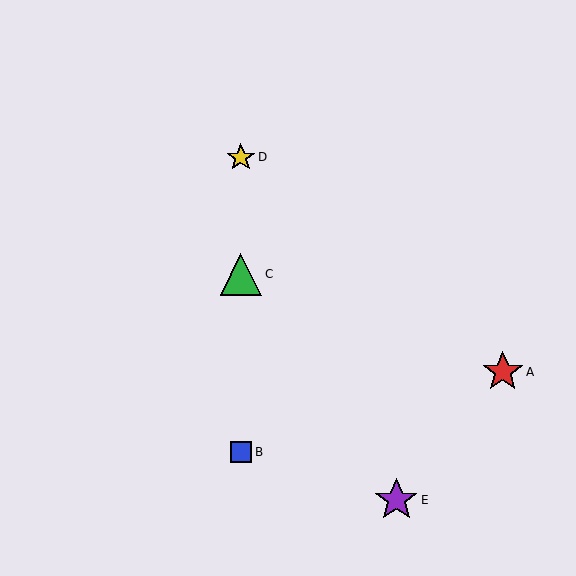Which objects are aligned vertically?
Objects B, C, D are aligned vertically.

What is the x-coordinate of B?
Object B is at x≈241.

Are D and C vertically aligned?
Yes, both are at x≈241.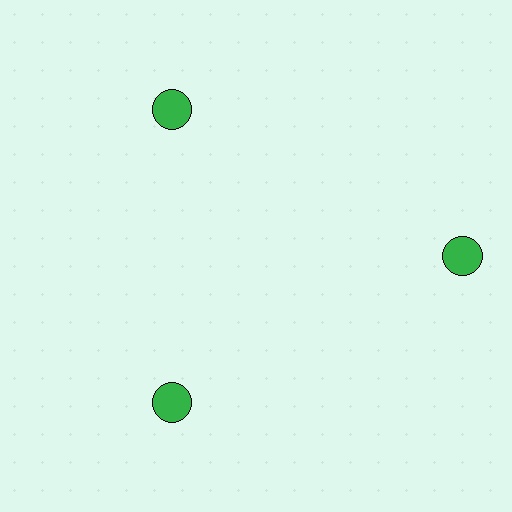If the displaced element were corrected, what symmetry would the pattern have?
It would have 3-fold rotational symmetry — the pattern would map onto itself every 120 degrees.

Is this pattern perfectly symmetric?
No. The 3 green circles are arranged in a ring, but one element near the 3 o'clock position is pushed outward from the center, breaking the 3-fold rotational symmetry.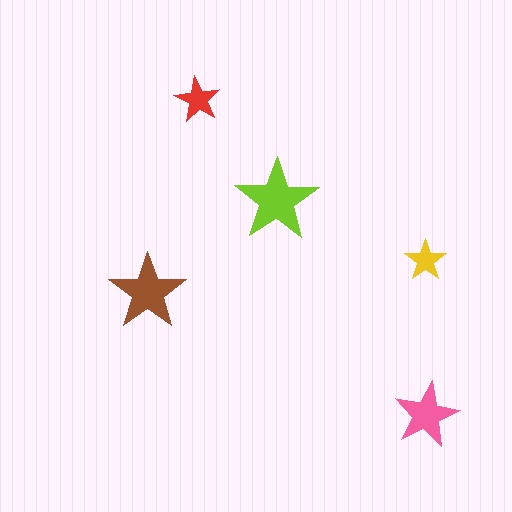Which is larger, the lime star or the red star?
The lime one.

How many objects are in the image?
There are 5 objects in the image.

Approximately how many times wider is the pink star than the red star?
About 1.5 times wider.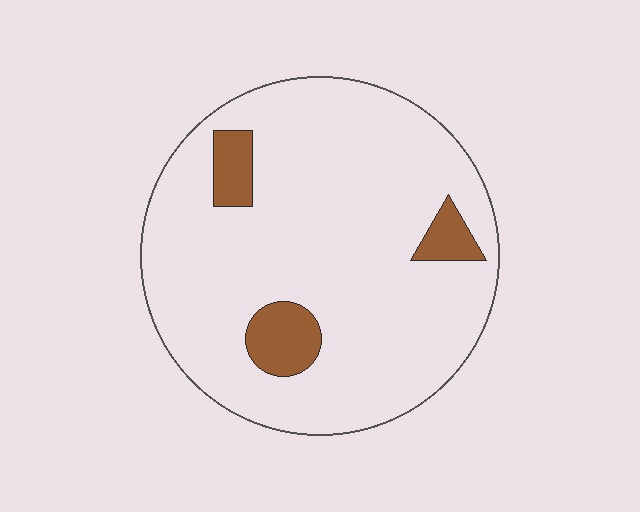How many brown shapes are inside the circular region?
3.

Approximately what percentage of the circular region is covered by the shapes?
Approximately 10%.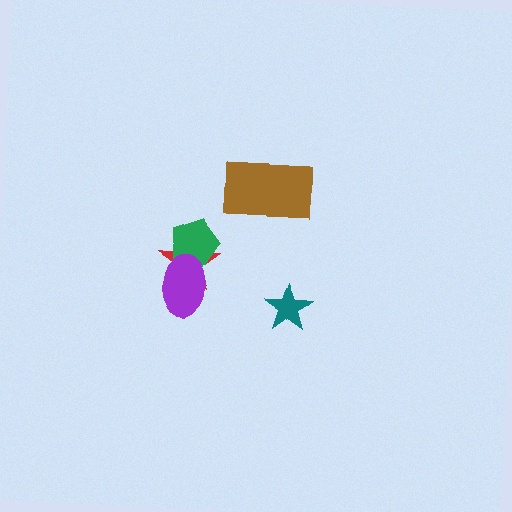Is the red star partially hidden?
Yes, it is partially covered by another shape.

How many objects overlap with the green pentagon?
2 objects overlap with the green pentagon.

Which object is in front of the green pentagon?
The purple ellipse is in front of the green pentagon.